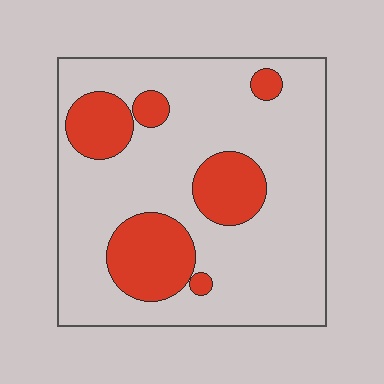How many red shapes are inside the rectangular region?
6.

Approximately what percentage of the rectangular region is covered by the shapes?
Approximately 25%.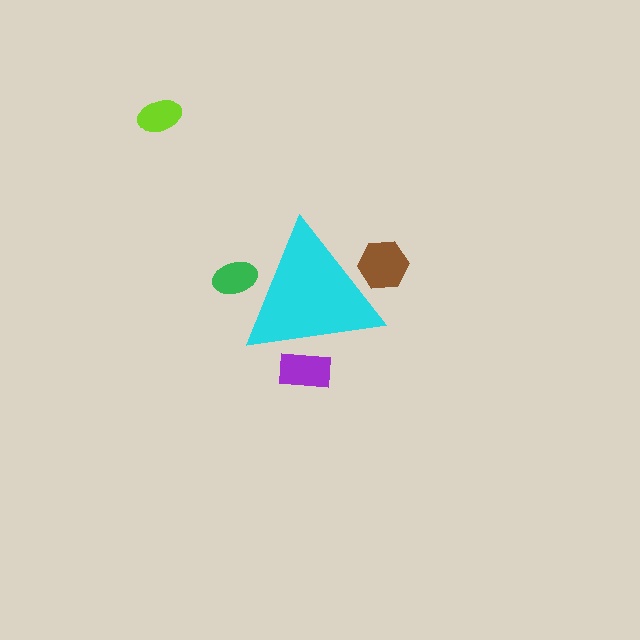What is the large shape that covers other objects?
A cyan triangle.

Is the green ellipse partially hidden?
Yes, the green ellipse is partially hidden behind the cyan triangle.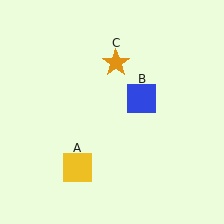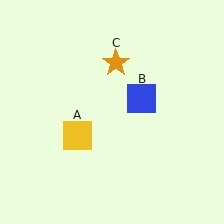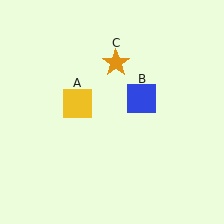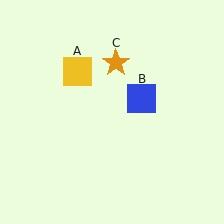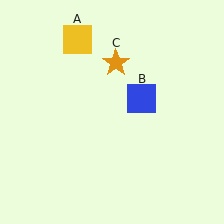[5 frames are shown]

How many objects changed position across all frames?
1 object changed position: yellow square (object A).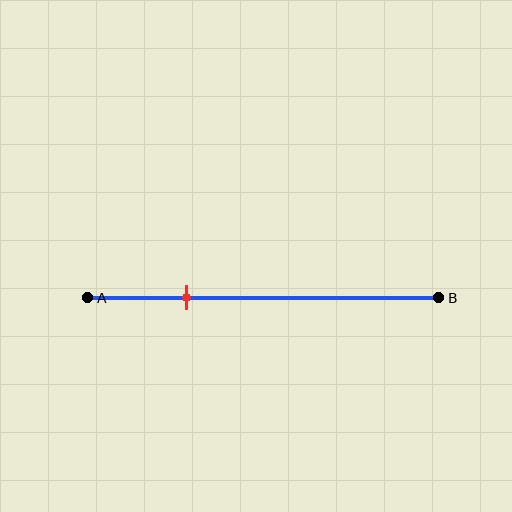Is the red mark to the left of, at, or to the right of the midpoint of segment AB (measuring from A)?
The red mark is to the left of the midpoint of segment AB.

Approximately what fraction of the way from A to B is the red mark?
The red mark is approximately 30% of the way from A to B.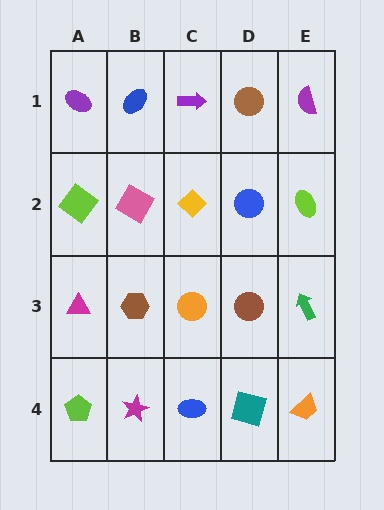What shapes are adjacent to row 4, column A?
A magenta triangle (row 3, column A), a magenta star (row 4, column B).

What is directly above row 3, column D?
A blue circle.